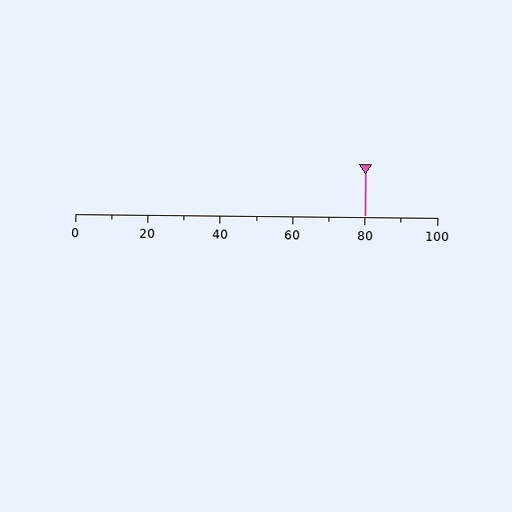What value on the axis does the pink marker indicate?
The marker indicates approximately 80.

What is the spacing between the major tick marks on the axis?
The major ticks are spaced 20 apart.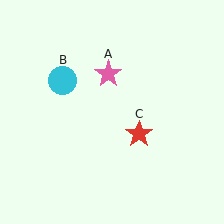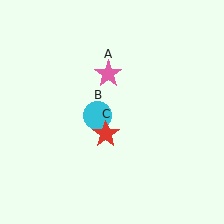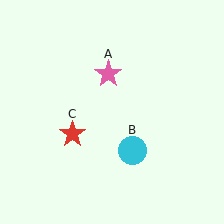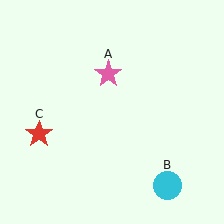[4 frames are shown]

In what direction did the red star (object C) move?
The red star (object C) moved left.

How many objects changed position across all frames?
2 objects changed position: cyan circle (object B), red star (object C).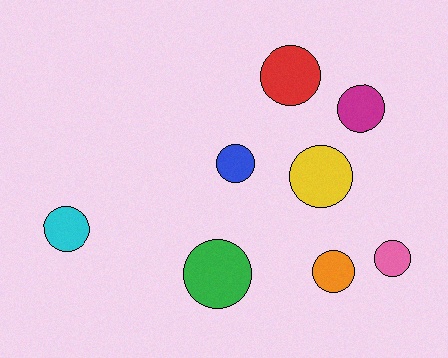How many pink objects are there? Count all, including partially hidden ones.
There is 1 pink object.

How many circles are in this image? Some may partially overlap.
There are 8 circles.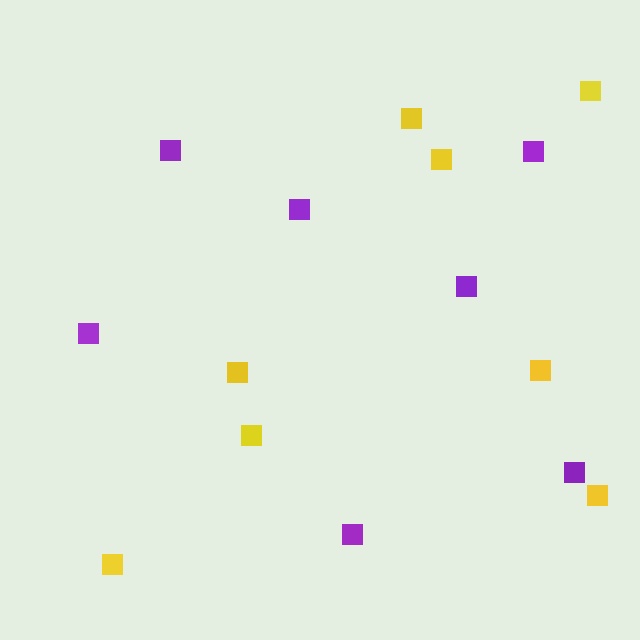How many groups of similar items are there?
There are 2 groups: one group of purple squares (7) and one group of yellow squares (8).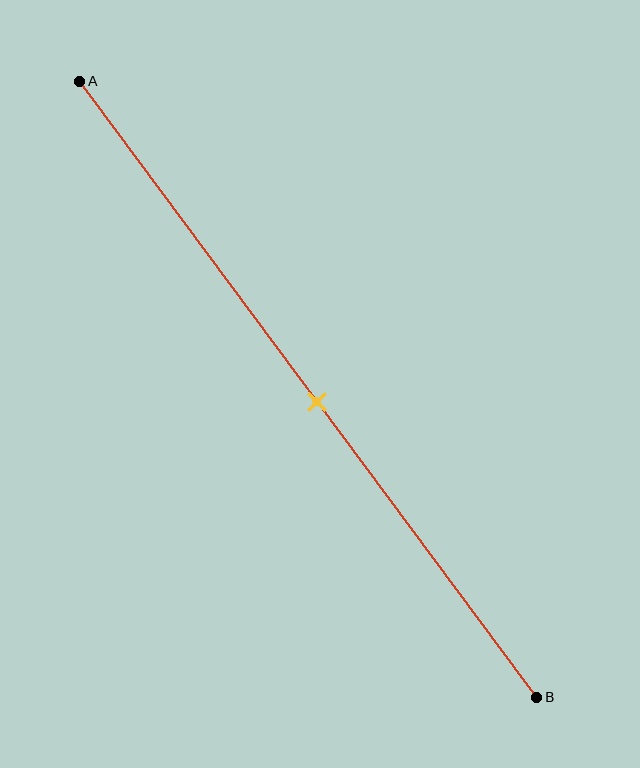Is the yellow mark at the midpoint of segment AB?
Yes, the mark is approximately at the midpoint.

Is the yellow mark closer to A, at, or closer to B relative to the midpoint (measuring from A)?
The yellow mark is approximately at the midpoint of segment AB.